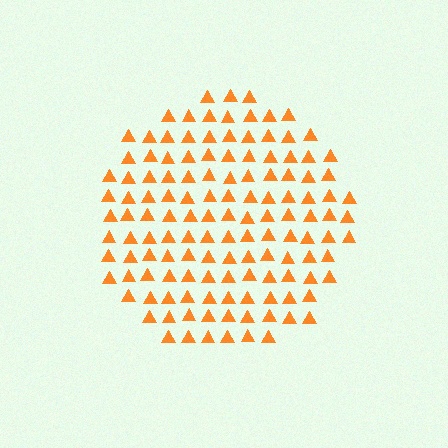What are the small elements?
The small elements are triangles.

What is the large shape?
The large shape is a circle.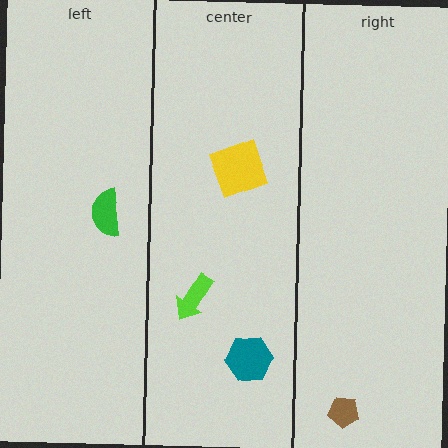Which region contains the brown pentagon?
The right region.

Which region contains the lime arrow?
The center region.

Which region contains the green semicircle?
The left region.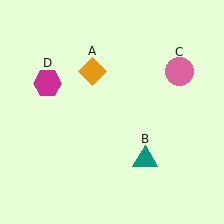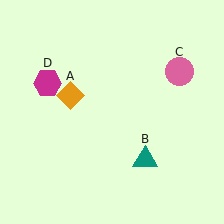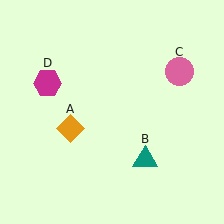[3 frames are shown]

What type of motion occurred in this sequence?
The orange diamond (object A) rotated counterclockwise around the center of the scene.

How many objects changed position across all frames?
1 object changed position: orange diamond (object A).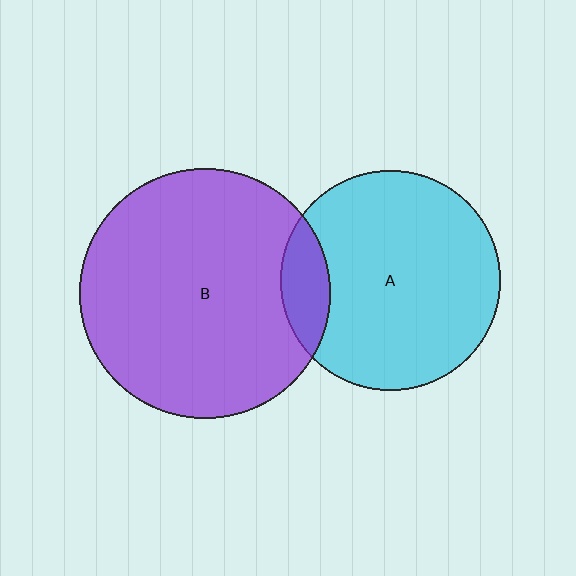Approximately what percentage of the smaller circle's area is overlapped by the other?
Approximately 15%.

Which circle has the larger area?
Circle B (purple).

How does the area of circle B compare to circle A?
Approximately 1.3 times.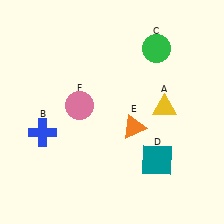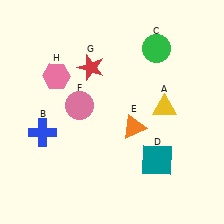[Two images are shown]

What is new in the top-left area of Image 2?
A red star (G) was added in the top-left area of Image 2.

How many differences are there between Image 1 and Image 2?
There are 2 differences between the two images.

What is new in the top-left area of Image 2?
A pink hexagon (H) was added in the top-left area of Image 2.